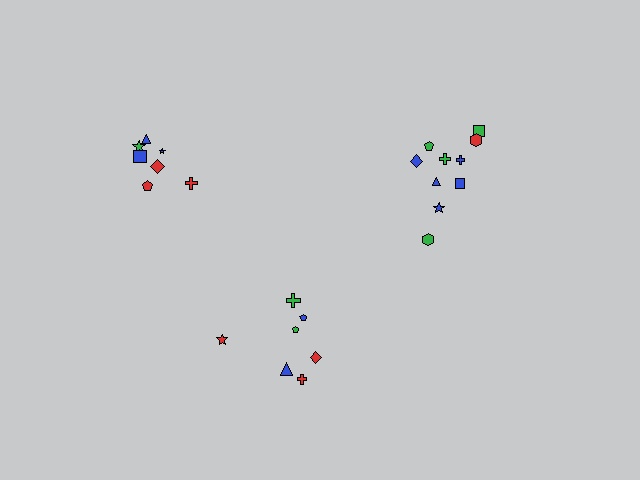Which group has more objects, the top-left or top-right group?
The top-right group.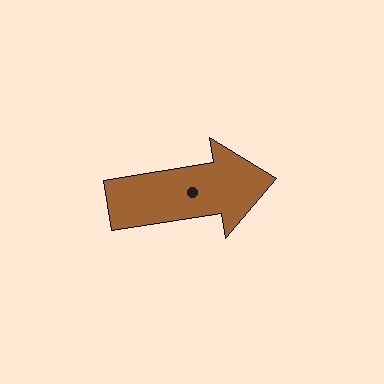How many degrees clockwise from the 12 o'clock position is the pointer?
Approximately 81 degrees.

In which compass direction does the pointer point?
East.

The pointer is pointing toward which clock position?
Roughly 3 o'clock.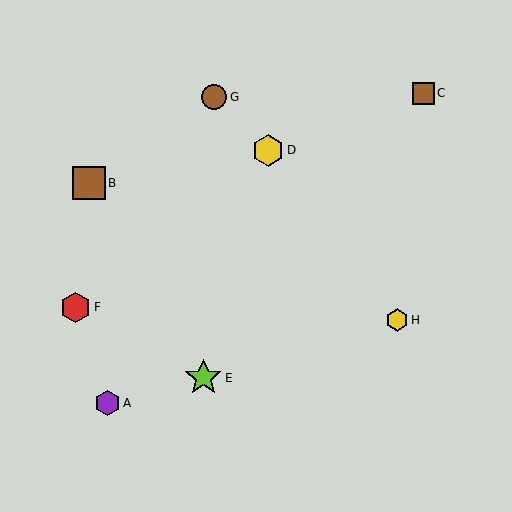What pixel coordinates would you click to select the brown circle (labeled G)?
Click at (214, 97) to select the brown circle G.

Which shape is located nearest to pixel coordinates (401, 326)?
The yellow hexagon (labeled H) at (397, 320) is nearest to that location.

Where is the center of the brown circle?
The center of the brown circle is at (214, 97).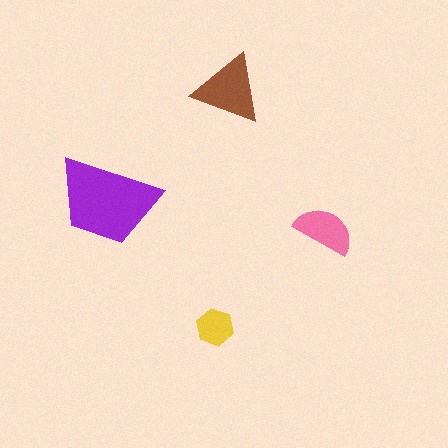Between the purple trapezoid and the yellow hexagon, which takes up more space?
The purple trapezoid.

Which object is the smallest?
The yellow hexagon.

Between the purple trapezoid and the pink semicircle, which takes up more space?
The purple trapezoid.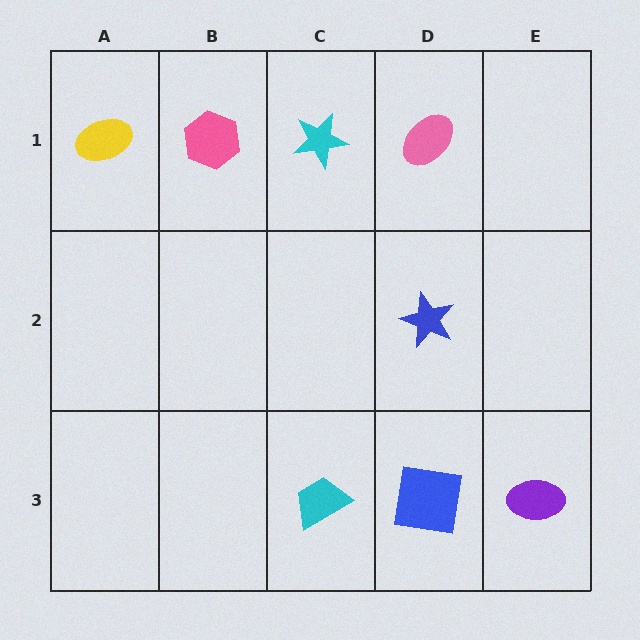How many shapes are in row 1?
4 shapes.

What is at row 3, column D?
A blue square.